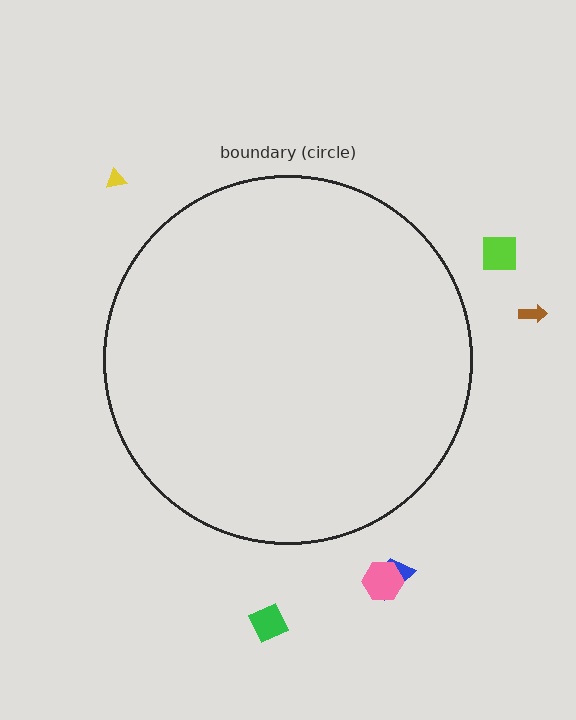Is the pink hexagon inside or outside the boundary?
Outside.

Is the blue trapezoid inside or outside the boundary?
Outside.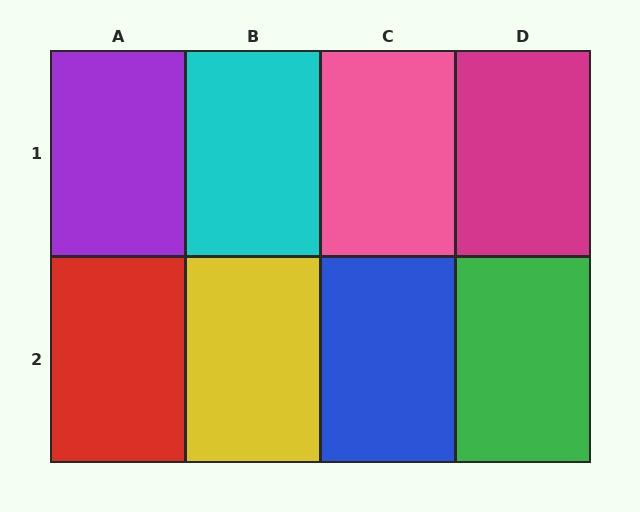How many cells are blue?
1 cell is blue.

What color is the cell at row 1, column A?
Purple.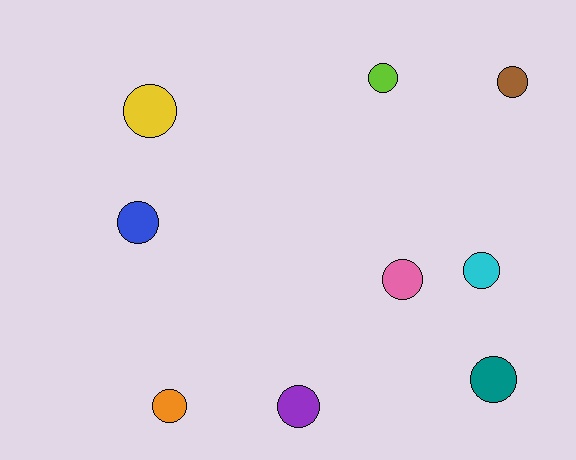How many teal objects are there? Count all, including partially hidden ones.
There is 1 teal object.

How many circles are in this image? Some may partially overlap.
There are 9 circles.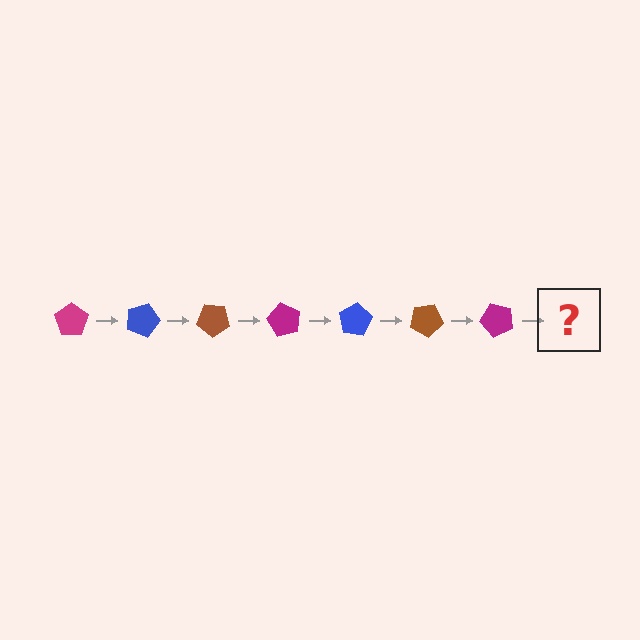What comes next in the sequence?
The next element should be a blue pentagon, rotated 140 degrees from the start.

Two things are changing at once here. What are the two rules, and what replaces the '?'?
The two rules are that it rotates 20 degrees each step and the color cycles through magenta, blue, and brown. The '?' should be a blue pentagon, rotated 140 degrees from the start.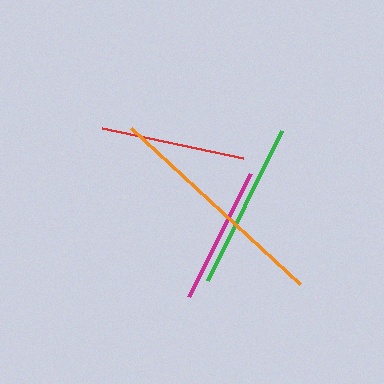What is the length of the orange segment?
The orange segment is approximately 230 pixels long.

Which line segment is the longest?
The orange line is the longest at approximately 230 pixels.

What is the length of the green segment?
The green segment is approximately 168 pixels long.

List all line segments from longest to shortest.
From longest to shortest: orange, green, red, magenta.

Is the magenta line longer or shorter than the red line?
The red line is longer than the magenta line.